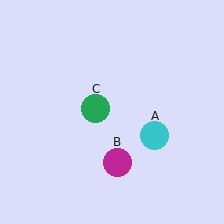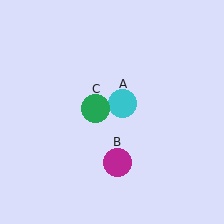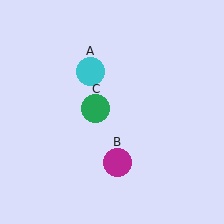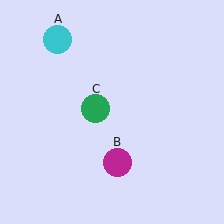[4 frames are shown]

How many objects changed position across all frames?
1 object changed position: cyan circle (object A).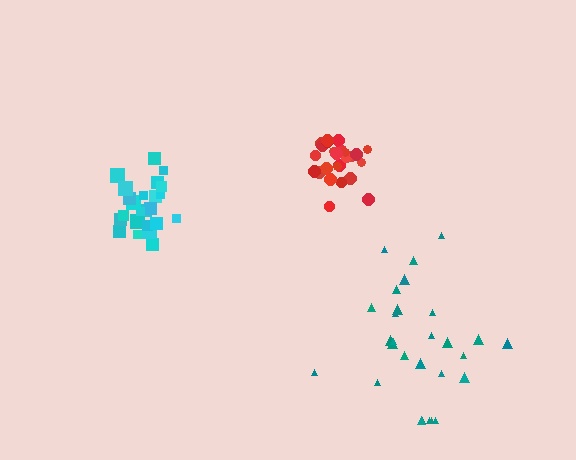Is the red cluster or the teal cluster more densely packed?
Red.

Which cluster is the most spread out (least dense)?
Teal.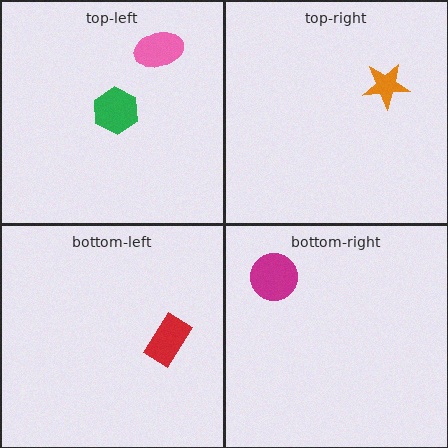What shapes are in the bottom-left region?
The red rectangle.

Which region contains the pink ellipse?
The top-left region.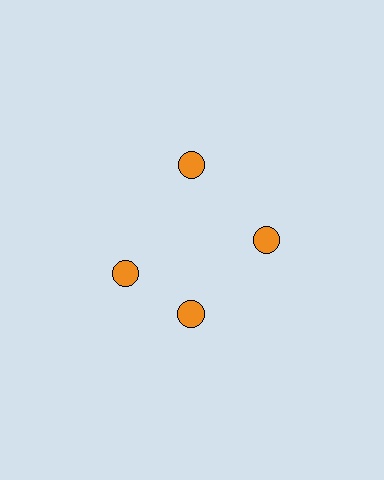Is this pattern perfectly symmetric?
No. The 4 orange circles are arranged in a ring, but one element near the 9 o'clock position is rotated out of alignment along the ring, breaking the 4-fold rotational symmetry.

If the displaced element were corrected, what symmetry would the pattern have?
It would have 4-fold rotational symmetry — the pattern would map onto itself every 90 degrees.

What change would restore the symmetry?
The symmetry would be restored by rotating it back into even spacing with its neighbors so that all 4 circles sit at equal angles and equal distance from the center.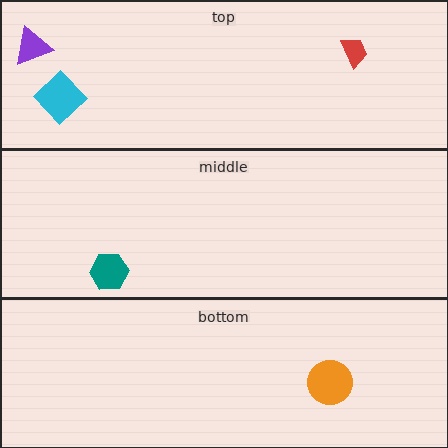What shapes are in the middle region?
The teal hexagon.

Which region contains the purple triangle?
The top region.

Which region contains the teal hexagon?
The middle region.